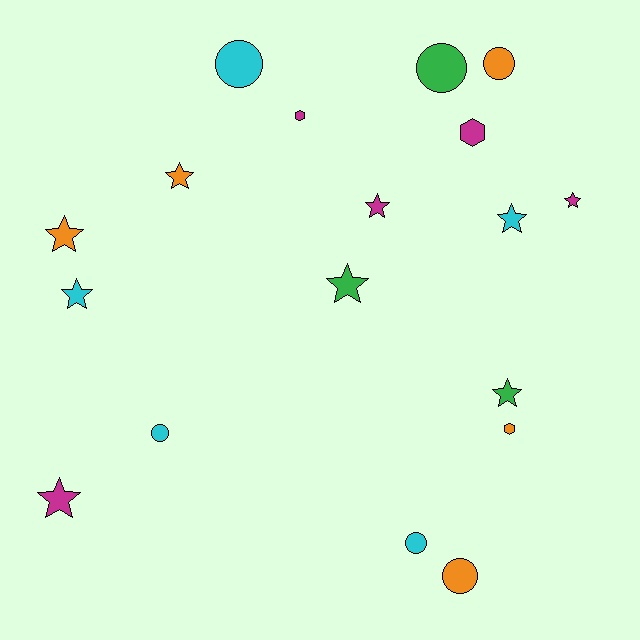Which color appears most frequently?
Magenta, with 5 objects.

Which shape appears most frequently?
Star, with 9 objects.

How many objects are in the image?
There are 18 objects.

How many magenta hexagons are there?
There are 2 magenta hexagons.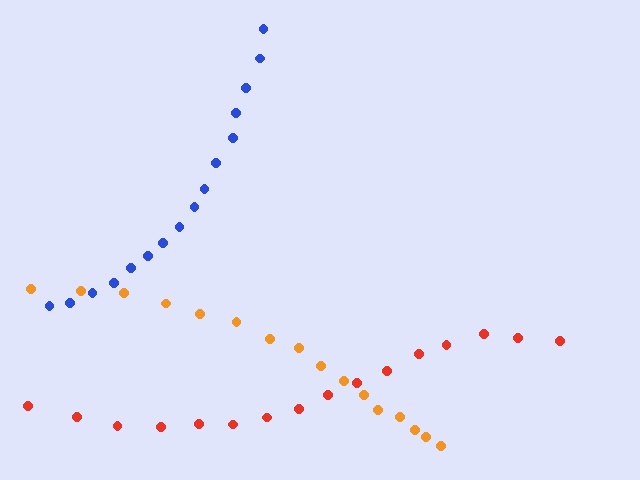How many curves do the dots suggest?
There are 3 distinct paths.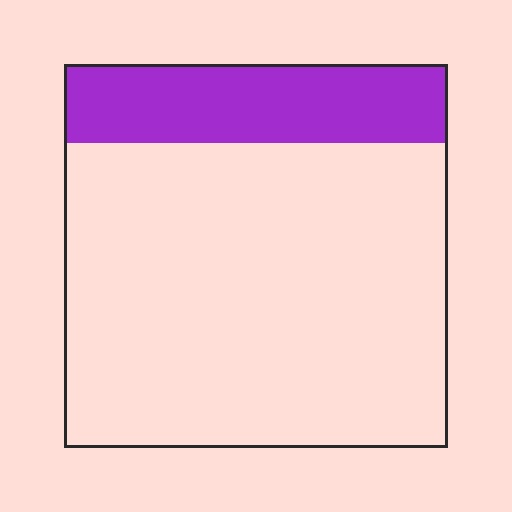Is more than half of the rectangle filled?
No.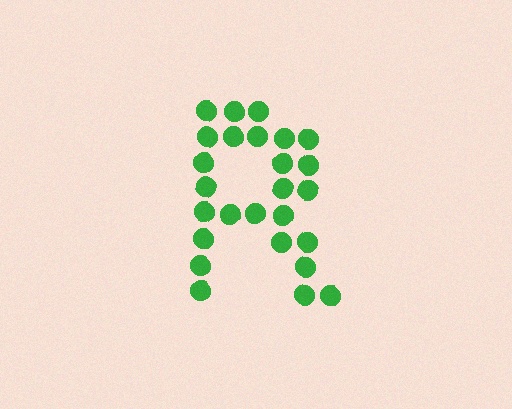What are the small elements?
The small elements are circles.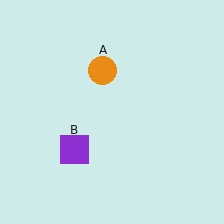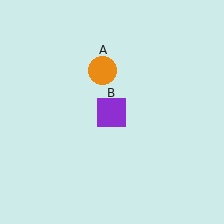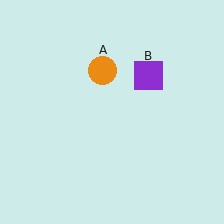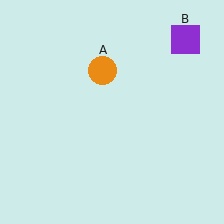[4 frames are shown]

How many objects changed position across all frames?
1 object changed position: purple square (object B).